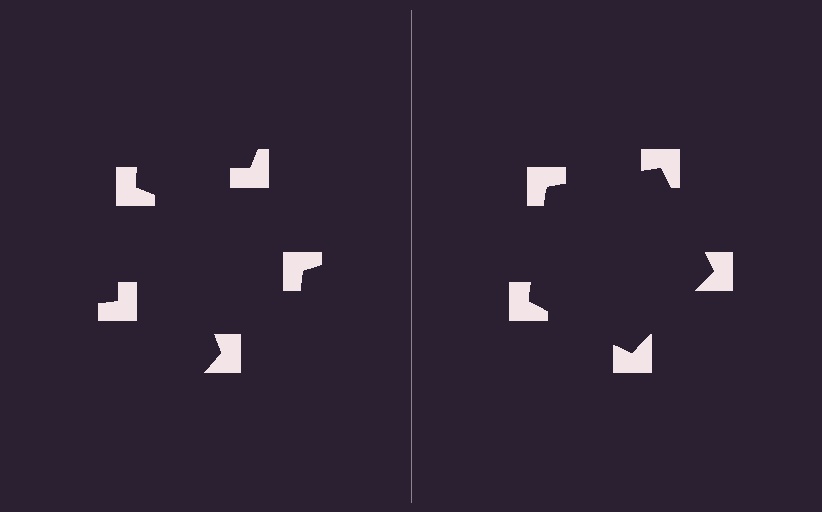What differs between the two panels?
The notched squares are positioned identically on both sides; only the wedge orientations differ. On the right they align to a pentagon; on the left they are misaligned.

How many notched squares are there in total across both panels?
10 — 5 on each side.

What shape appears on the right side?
An illusory pentagon.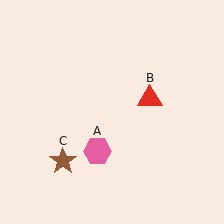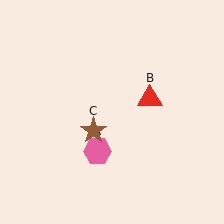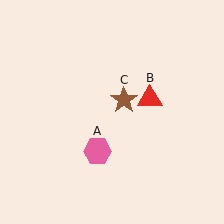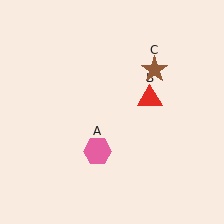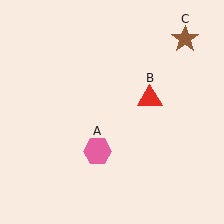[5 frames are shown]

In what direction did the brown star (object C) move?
The brown star (object C) moved up and to the right.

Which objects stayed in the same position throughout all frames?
Pink hexagon (object A) and red triangle (object B) remained stationary.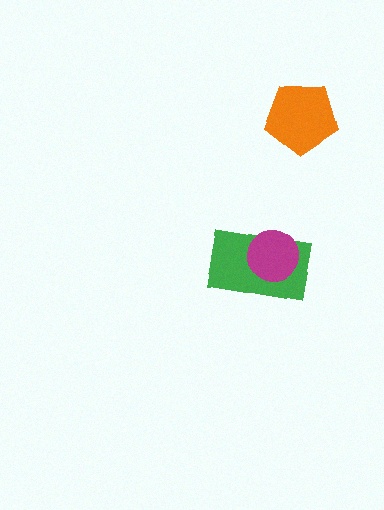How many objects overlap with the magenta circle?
1 object overlaps with the magenta circle.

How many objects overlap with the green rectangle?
1 object overlaps with the green rectangle.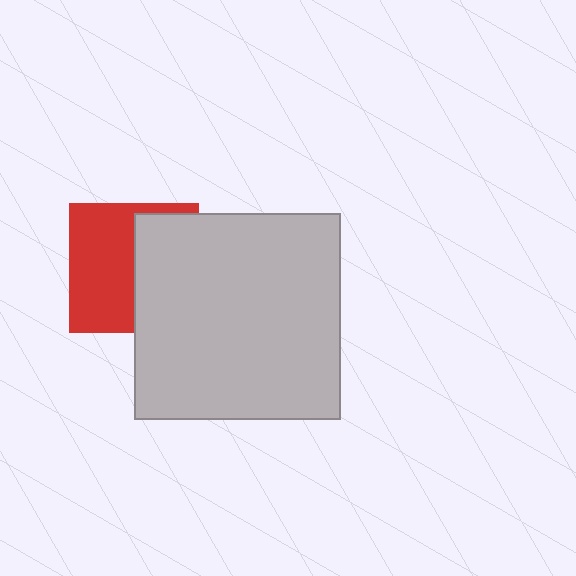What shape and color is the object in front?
The object in front is a light gray square.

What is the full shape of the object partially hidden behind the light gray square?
The partially hidden object is a red square.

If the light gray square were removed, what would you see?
You would see the complete red square.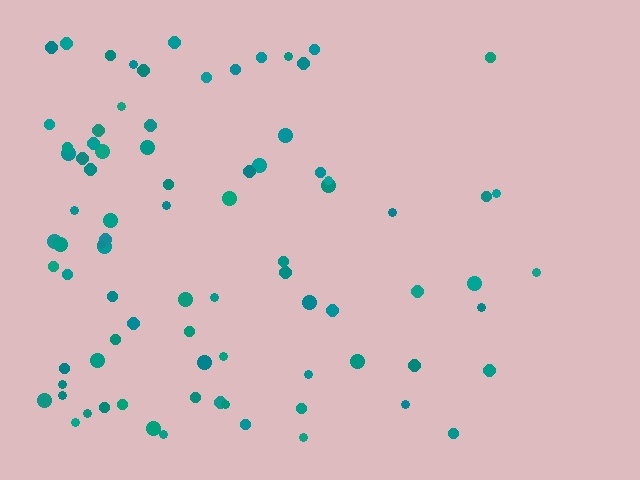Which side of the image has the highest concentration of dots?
The left.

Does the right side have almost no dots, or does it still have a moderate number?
Still a moderate number, just noticeably fewer than the left.